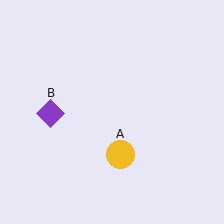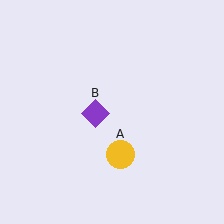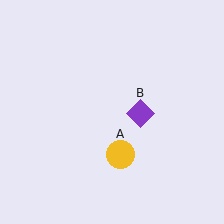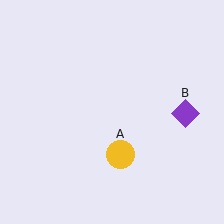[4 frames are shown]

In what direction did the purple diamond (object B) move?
The purple diamond (object B) moved right.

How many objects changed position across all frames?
1 object changed position: purple diamond (object B).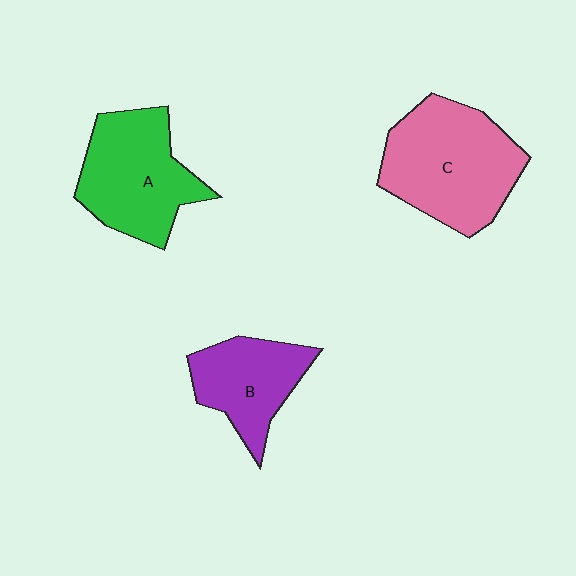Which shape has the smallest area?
Shape B (purple).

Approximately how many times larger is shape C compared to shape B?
Approximately 1.6 times.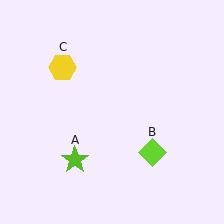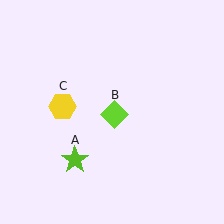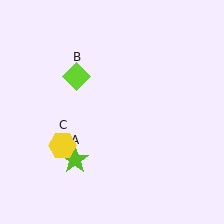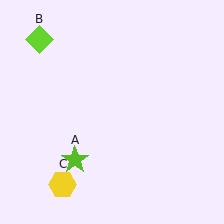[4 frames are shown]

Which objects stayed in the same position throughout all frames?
Lime star (object A) remained stationary.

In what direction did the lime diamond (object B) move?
The lime diamond (object B) moved up and to the left.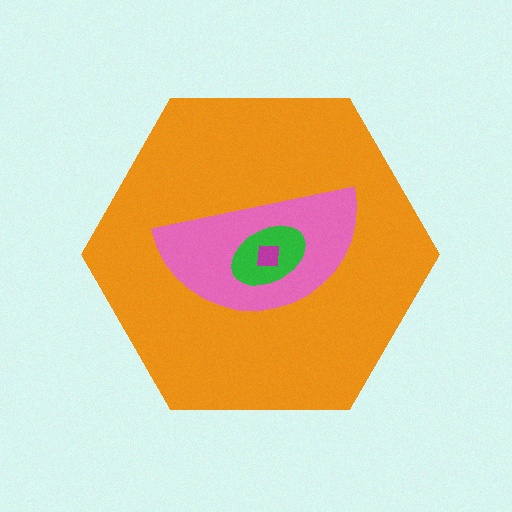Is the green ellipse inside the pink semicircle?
Yes.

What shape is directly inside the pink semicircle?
The green ellipse.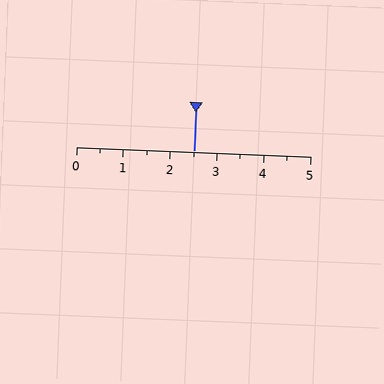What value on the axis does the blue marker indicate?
The marker indicates approximately 2.5.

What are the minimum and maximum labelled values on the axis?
The axis runs from 0 to 5.